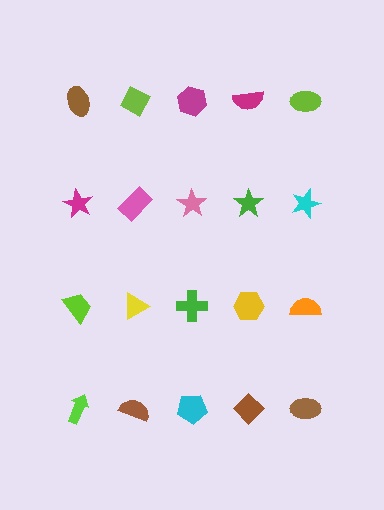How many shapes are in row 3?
5 shapes.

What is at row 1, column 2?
A lime diamond.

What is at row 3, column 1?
A lime trapezoid.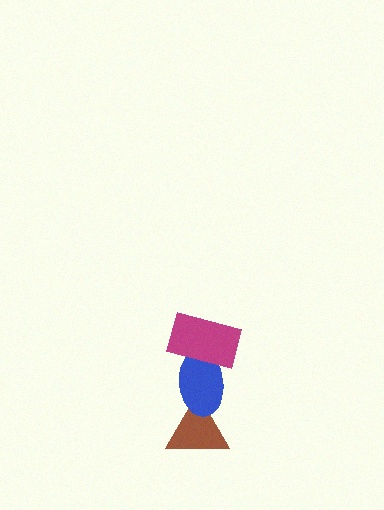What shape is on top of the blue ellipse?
The magenta rectangle is on top of the blue ellipse.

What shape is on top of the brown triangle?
The blue ellipse is on top of the brown triangle.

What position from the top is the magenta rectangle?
The magenta rectangle is 1st from the top.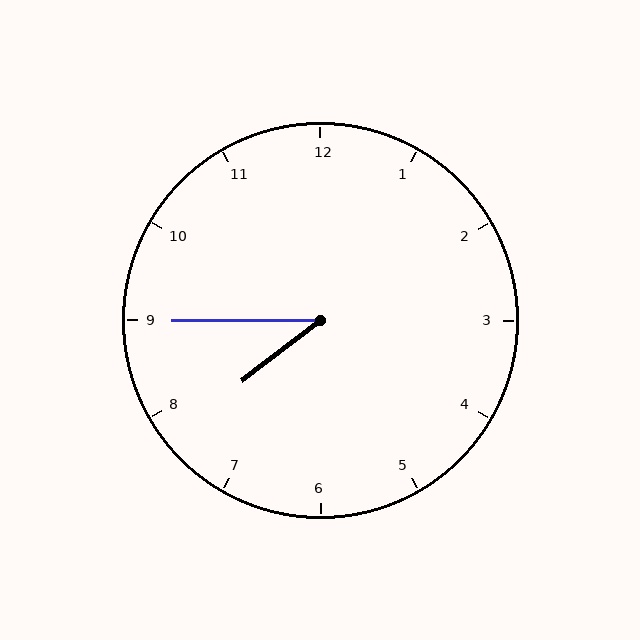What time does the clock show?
7:45.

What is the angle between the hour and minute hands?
Approximately 38 degrees.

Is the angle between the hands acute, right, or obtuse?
It is acute.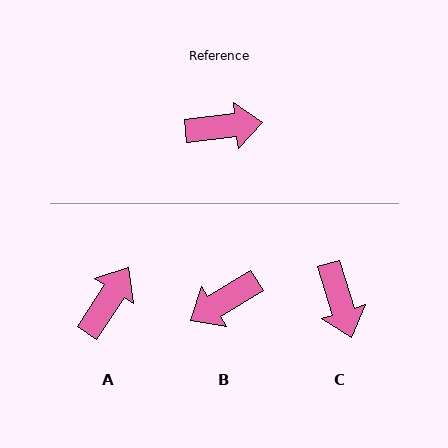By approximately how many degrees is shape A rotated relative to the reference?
Approximately 51 degrees counter-clockwise.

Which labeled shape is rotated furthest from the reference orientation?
B, about 154 degrees away.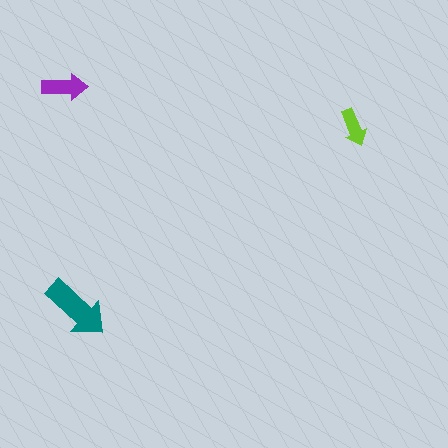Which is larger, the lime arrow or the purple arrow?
The purple one.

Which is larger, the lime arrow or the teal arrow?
The teal one.